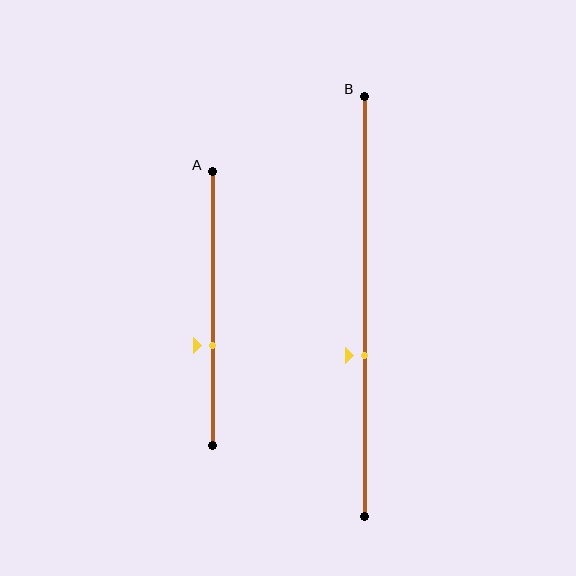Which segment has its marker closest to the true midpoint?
Segment B has its marker closest to the true midpoint.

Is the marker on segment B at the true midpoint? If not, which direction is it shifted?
No, the marker on segment B is shifted downward by about 12% of the segment length.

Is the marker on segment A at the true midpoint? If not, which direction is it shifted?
No, the marker on segment A is shifted downward by about 13% of the segment length.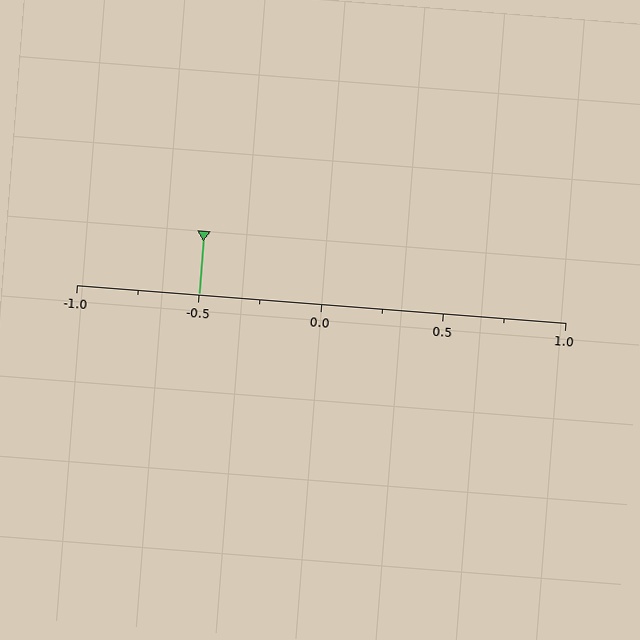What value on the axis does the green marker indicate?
The marker indicates approximately -0.5.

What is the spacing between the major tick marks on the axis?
The major ticks are spaced 0.5 apart.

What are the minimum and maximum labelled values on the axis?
The axis runs from -1.0 to 1.0.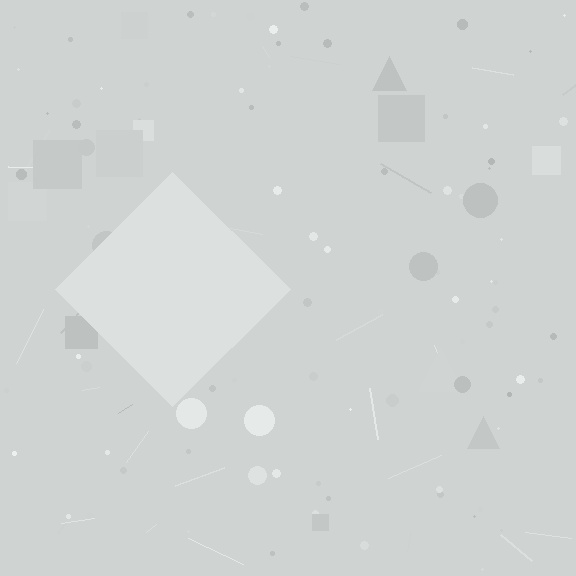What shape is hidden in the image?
A diamond is hidden in the image.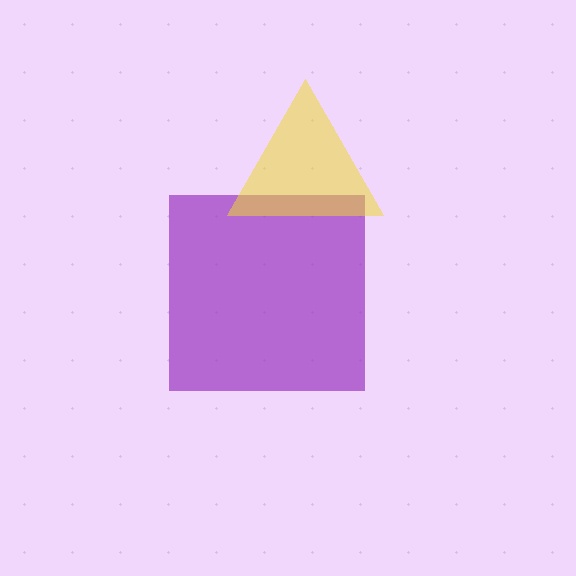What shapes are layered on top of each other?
The layered shapes are: a purple square, a yellow triangle.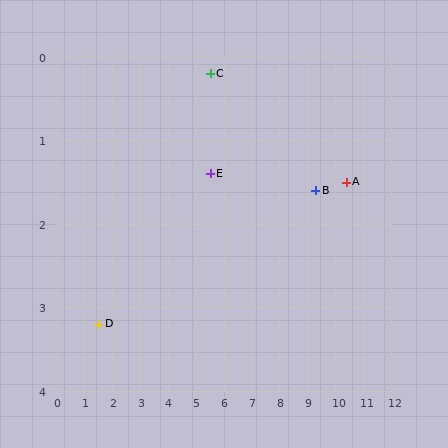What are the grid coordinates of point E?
Point E is at approximately (5.5, 1.4).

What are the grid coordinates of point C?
Point C is at approximately (5.5, 0.2).